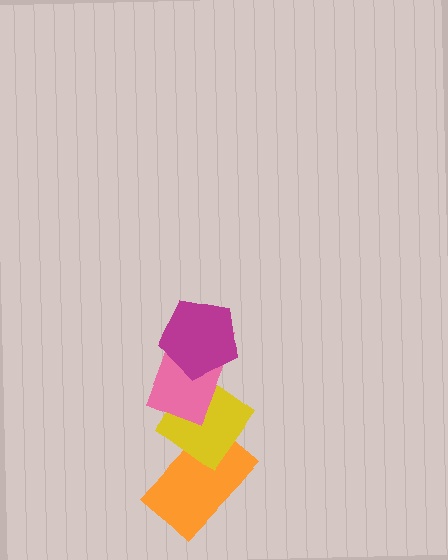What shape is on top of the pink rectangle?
The magenta pentagon is on top of the pink rectangle.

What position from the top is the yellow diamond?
The yellow diamond is 3rd from the top.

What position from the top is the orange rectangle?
The orange rectangle is 4th from the top.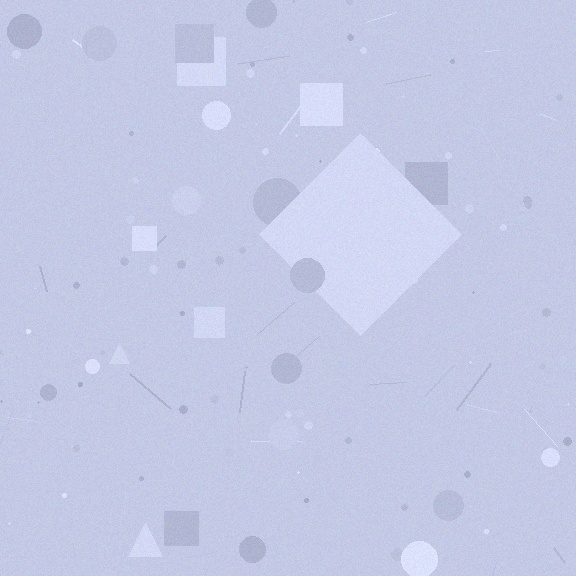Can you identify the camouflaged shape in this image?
The camouflaged shape is a diamond.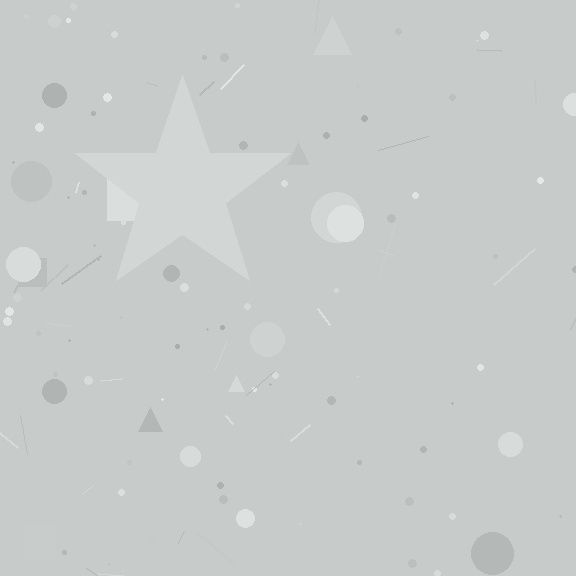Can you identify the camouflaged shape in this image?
The camouflaged shape is a star.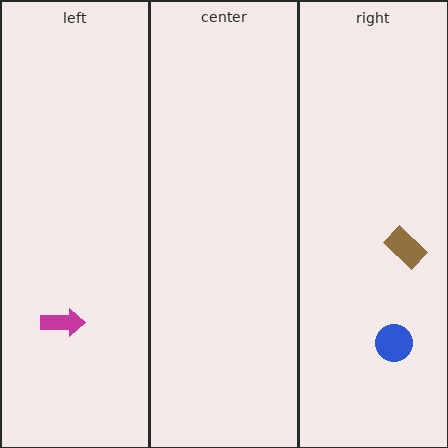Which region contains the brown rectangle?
The right region.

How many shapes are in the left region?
1.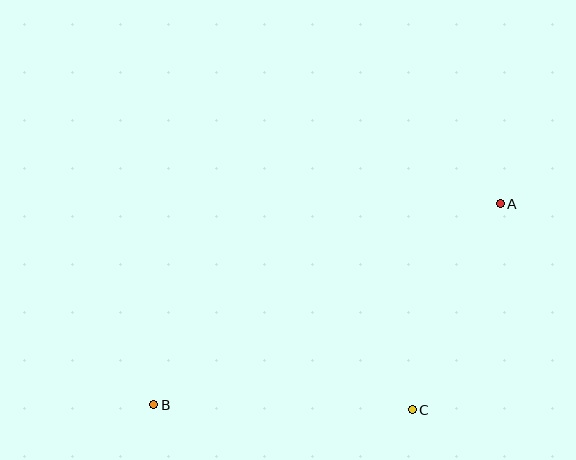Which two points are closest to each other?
Points A and C are closest to each other.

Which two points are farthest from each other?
Points A and B are farthest from each other.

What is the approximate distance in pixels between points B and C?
The distance between B and C is approximately 258 pixels.